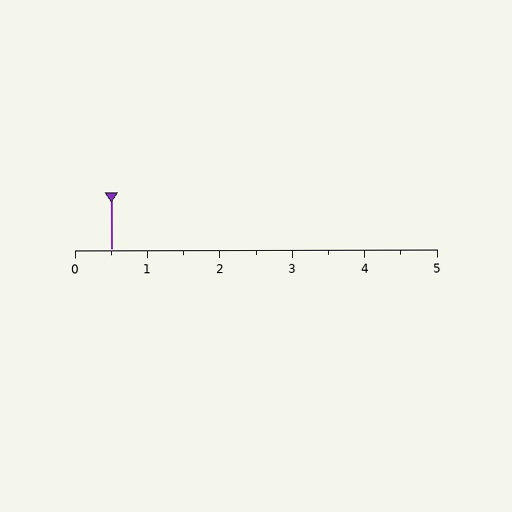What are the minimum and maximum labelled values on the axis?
The axis runs from 0 to 5.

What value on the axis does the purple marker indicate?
The marker indicates approximately 0.5.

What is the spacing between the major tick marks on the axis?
The major ticks are spaced 1 apart.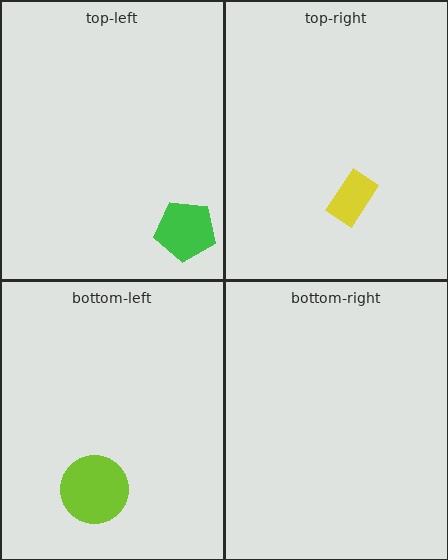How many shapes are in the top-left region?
1.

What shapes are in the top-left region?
The green pentagon.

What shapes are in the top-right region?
The yellow rectangle.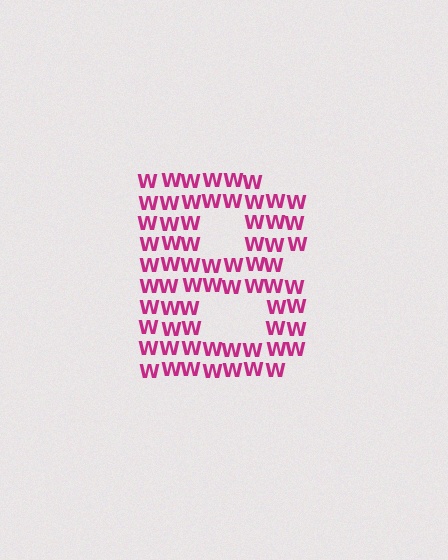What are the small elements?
The small elements are letter W's.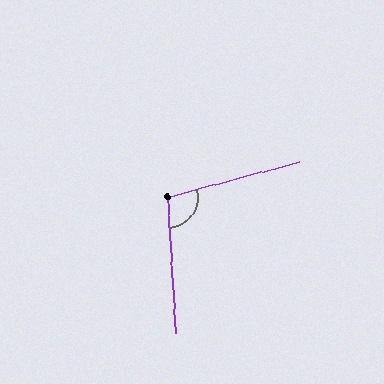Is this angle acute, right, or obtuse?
It is obtuse.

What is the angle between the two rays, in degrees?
Approximately 102 degrees.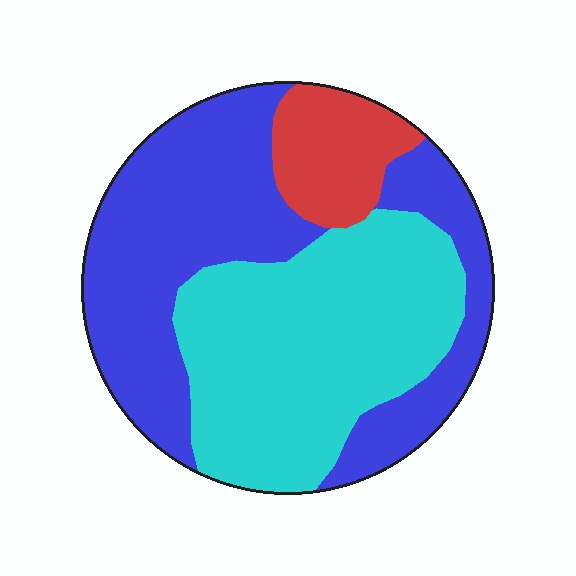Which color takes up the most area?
Blue, at roughly 45%.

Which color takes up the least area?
Red, at roughly 10%.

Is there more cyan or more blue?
Blue.